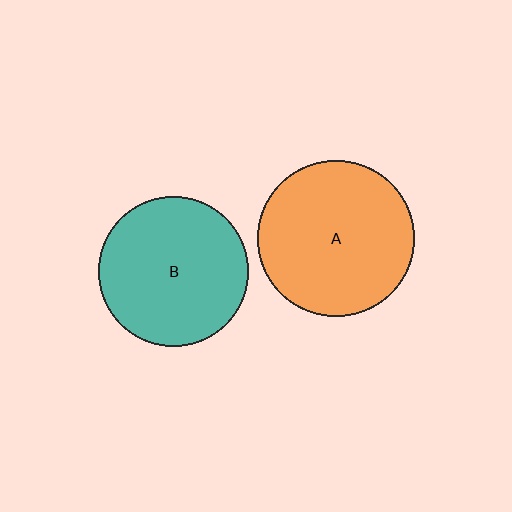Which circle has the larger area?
Circle A (orange).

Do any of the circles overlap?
No, none of the circles overlap.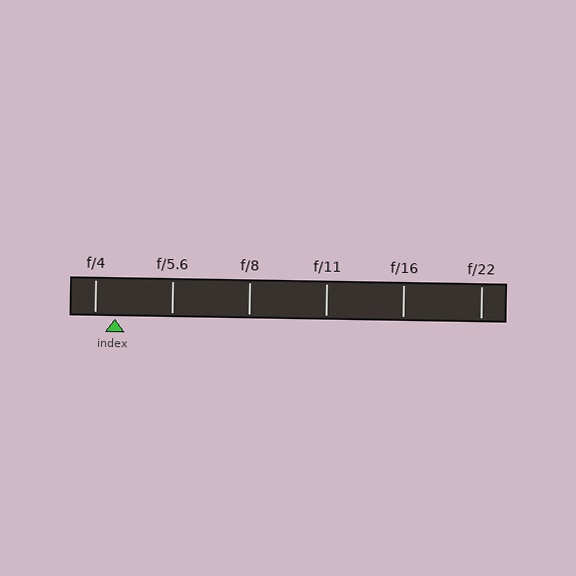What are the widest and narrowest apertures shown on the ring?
The widest aperture shown is f/4 and the narrowest is f/22.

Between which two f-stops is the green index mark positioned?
The index mark is between f/4 and f/5.6.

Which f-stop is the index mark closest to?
The index mark is closest to f/4.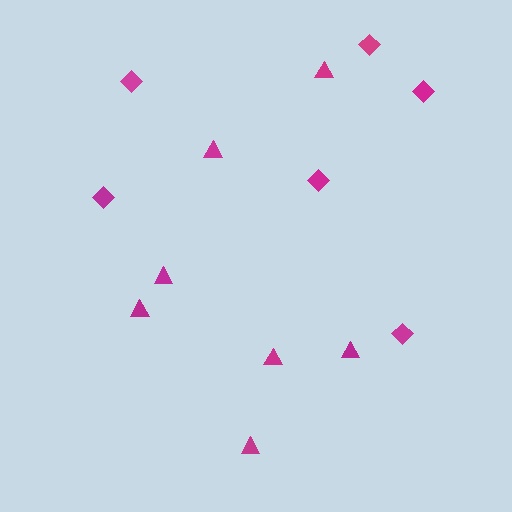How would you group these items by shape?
There are 2 groups: one group of diamonds (6) and one group of triangles (7).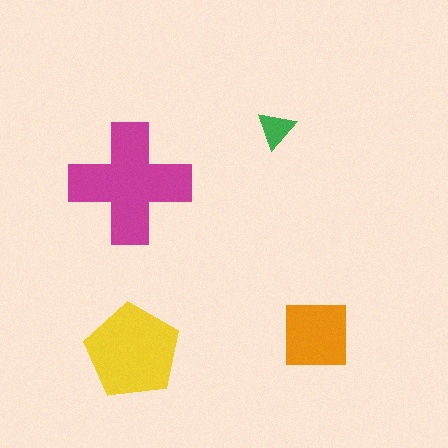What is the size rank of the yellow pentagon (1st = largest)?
2nd.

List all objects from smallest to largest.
The green triangle, the orange square, the yellow pentagon, the magenta cross.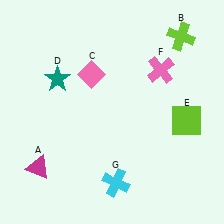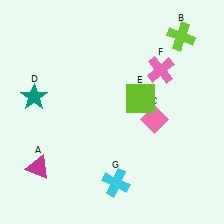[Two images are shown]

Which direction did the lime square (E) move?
The lime square (E) moved left.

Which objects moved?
The objects that moved are: the pink diamond (C), the teal star (D), the lime square (E).